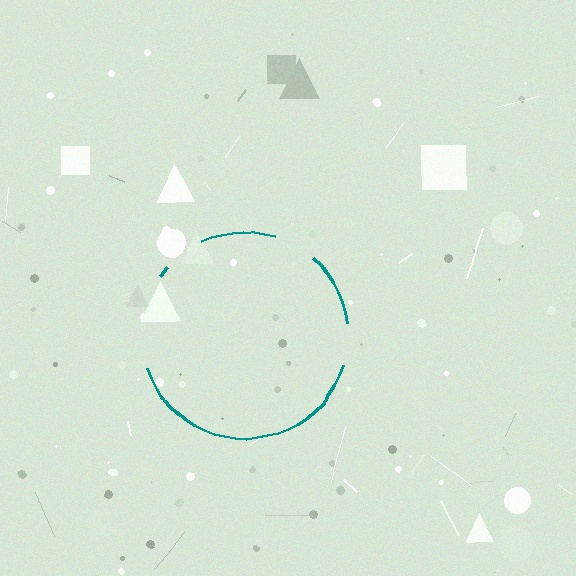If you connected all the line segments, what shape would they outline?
They would outline a circle.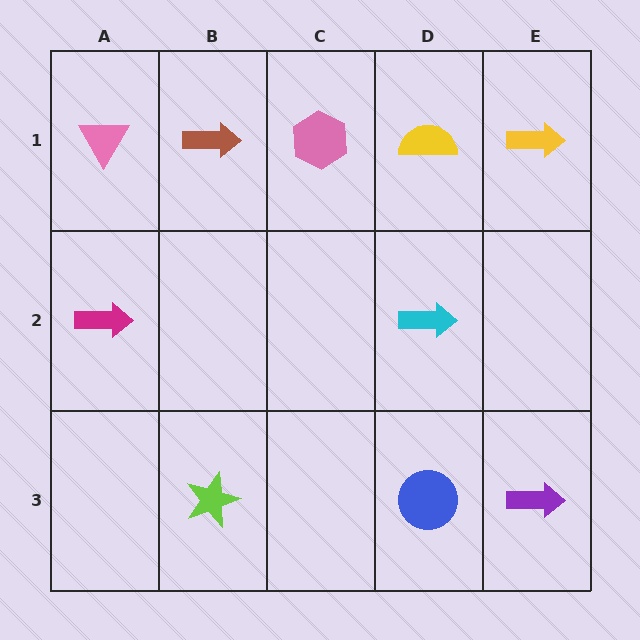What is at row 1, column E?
A yellow arrow.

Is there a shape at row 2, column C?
No, that cell is empty.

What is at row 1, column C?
A pink hexagon.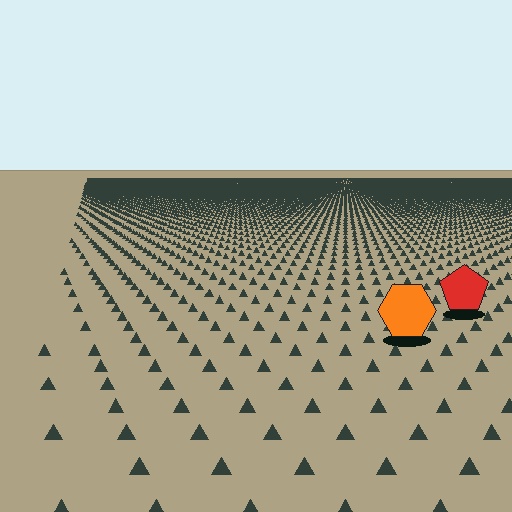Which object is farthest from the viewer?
The red pentagon is farthest from the viewer. It appears smaller and the ground texture around it is denser.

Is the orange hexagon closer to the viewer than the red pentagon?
Yes. The orange hexagon is closer — you can tell from the texture gradient: the ground texture is coarser near it.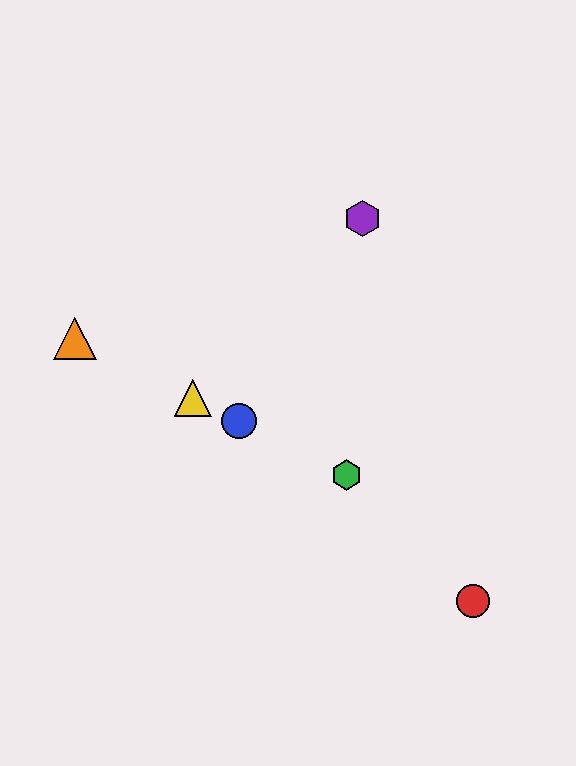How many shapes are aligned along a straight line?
4 shapes (the blue circle, the green hexagon, the yellow triangle, the orange triangle) are aligned along a straight line.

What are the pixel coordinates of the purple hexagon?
The purple hexagon is at (363, 219).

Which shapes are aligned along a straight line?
The blue circle, the green hexagon, the yellow triangle, the orange triangle are aligned along a straight line.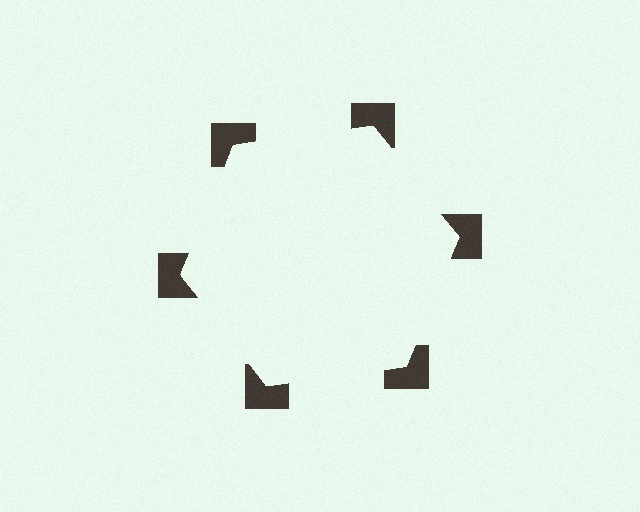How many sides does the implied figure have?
6 sides.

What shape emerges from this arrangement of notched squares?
An illusory hexagon — its edges are inferred from the aligned wedge cuts in the notched squares, not physically drawn.